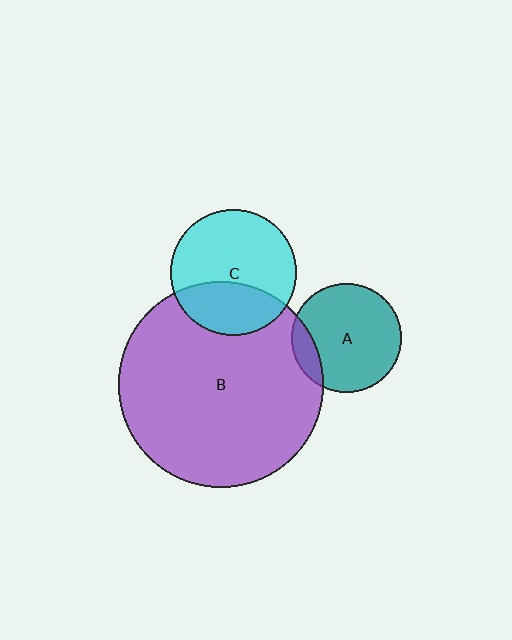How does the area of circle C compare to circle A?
Approximately 1.3 times.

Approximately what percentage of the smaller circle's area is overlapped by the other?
Approximately 15%.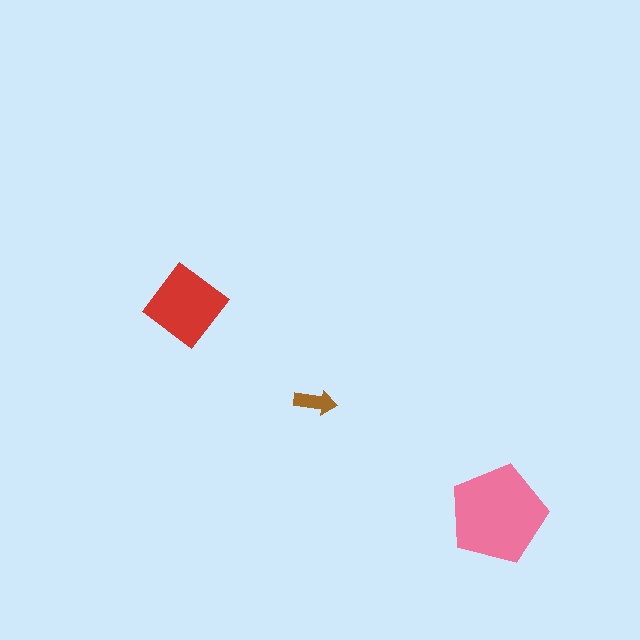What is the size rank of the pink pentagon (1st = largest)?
1st.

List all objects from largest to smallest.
The pink pentagon, the red diamond, the brown arrow.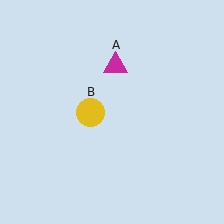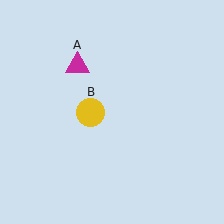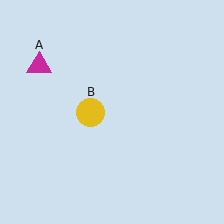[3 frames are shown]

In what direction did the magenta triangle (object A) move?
The magenta triangle (object A) moved left.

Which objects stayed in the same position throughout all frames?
Yellow circle (object B) remained stationary.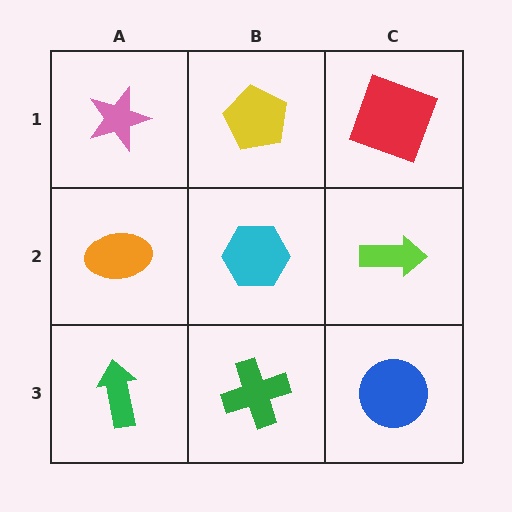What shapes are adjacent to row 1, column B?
A cyan hexagon (row 2, column B), a pink star (row 1, column A), a red square (row 1, column C).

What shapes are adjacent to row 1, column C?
A lime arrow (row 2, column C), a yellow pentagon (row 1, column B).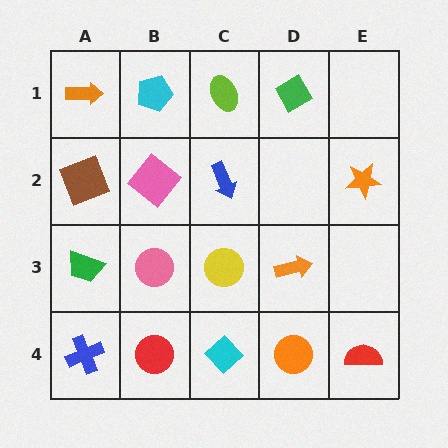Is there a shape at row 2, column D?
No, that cell is empty.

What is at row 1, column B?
A cyan pentagon.